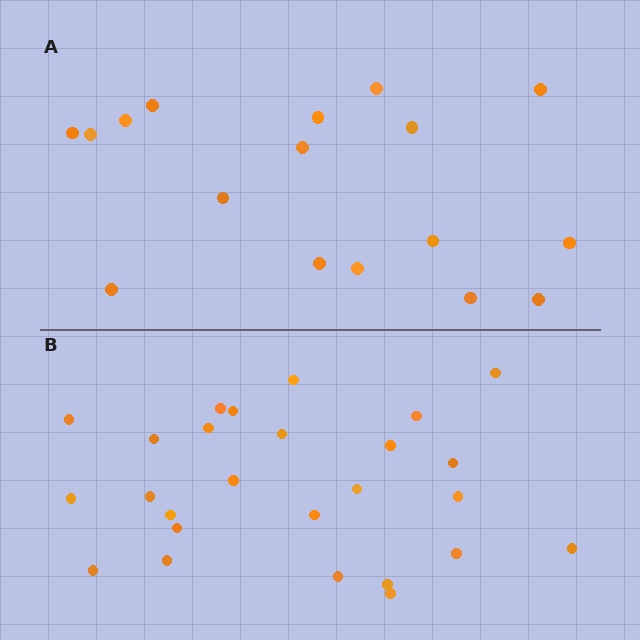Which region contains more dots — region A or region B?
Region B (the bottom region) has more dots.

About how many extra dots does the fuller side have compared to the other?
Region B has roughly 8 or so more dots than region A.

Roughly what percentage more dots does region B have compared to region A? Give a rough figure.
About 55% more.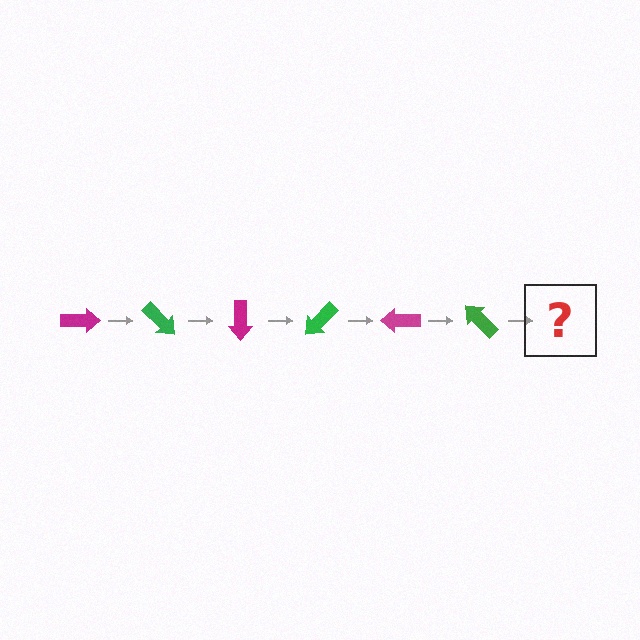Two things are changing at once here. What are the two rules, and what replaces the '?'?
The two rules are that it rotates 45 degrees each step and the color cycles through magenta and green. The '?' should be a magenta arrow, rotated 270 degrees from the start.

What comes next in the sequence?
The next element should be a magenta arrow, rotated 270 degrees from the start.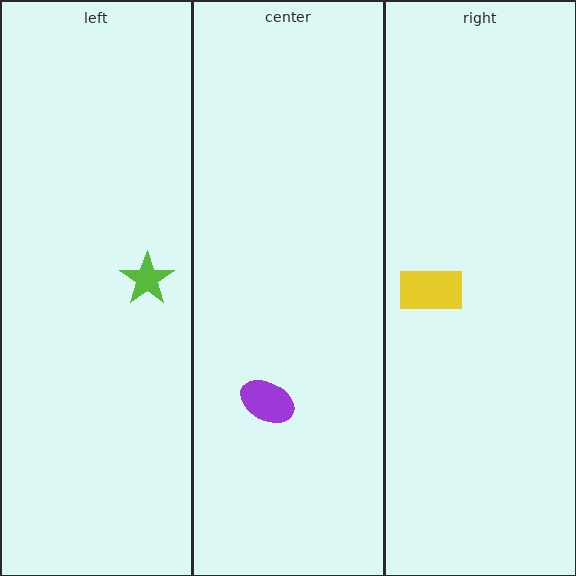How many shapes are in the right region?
1.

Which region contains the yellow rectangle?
The right region.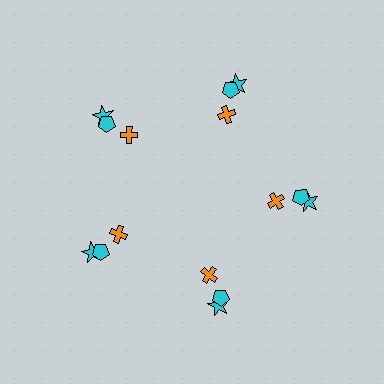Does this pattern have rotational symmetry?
Yes, this pattern has 5-fold rotational symmetry. It looks the same after rotating 72 degrees around the center.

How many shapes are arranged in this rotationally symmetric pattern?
There are 15 shapes, arranged in 5 groups of 3.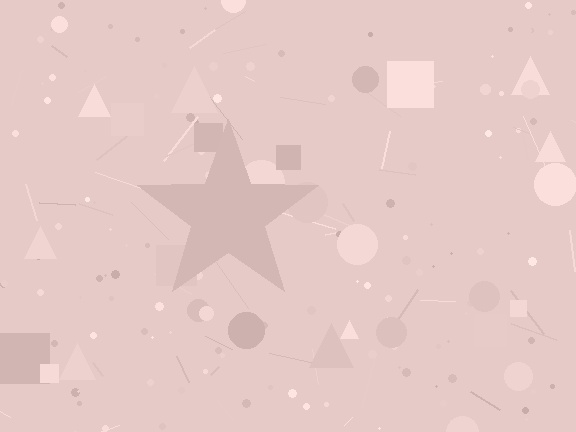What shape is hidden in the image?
A star is hidden in the image.